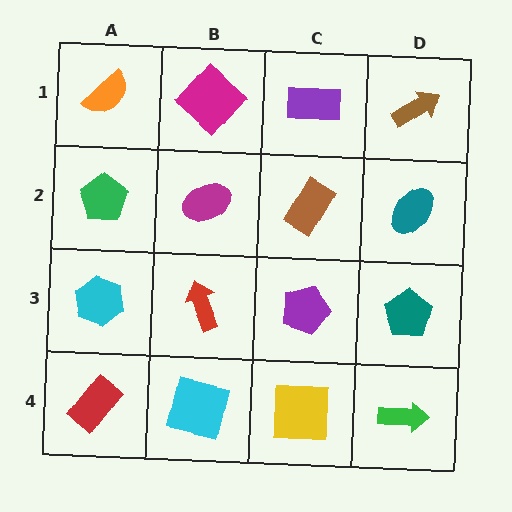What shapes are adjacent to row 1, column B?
A magenta ellipse (row 2, column B), an orange semicircle (row 1, column A), a purple rectangle (row 1, column C).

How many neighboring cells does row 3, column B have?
4.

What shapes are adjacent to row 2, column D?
A brown arrow (row 1, column D), a teal pentagon (row 3, column D), a brown rectangle (row 2, column C).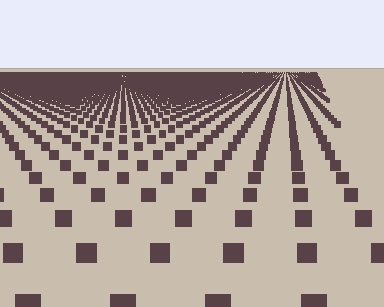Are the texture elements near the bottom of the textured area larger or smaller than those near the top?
Larger. Near the bottom, elements are closer to the viewer and appear at a bigger on-screen size.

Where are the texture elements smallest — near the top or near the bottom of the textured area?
Near the top.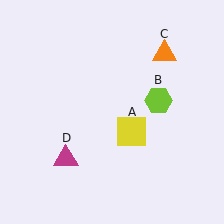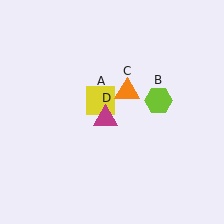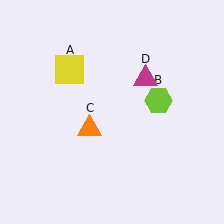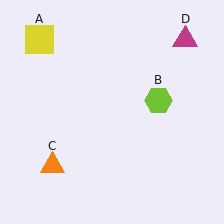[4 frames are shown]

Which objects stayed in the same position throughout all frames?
Lime hexagon (object B) remained stationary.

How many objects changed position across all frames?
3 objects changed position: yellow square (object A), orange triangle (object C), magenta triangle (object D).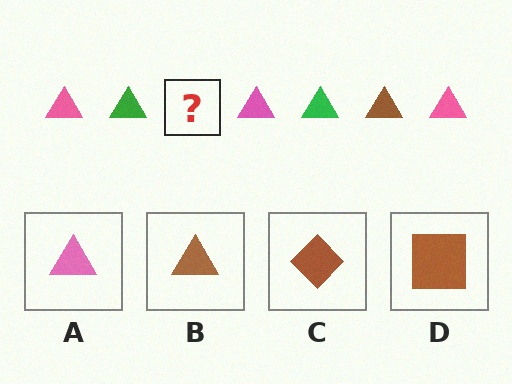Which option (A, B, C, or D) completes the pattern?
B.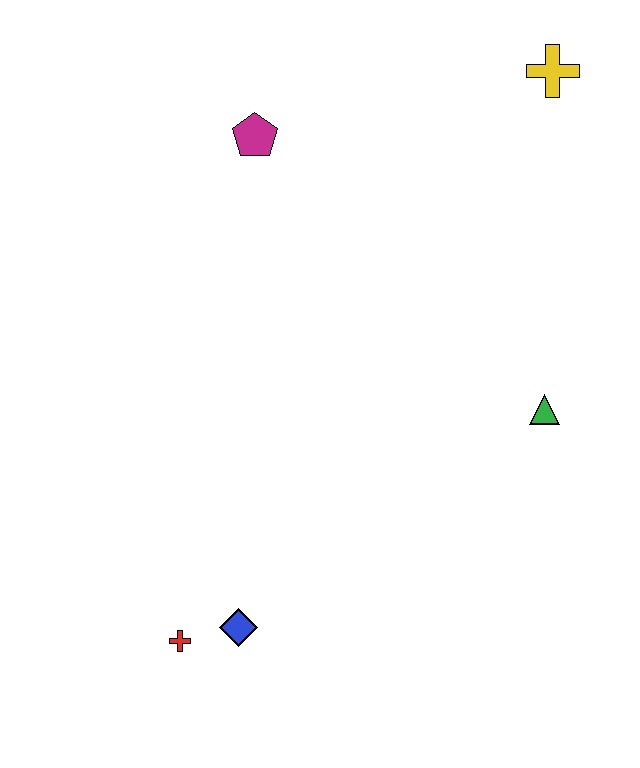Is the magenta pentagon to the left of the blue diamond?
No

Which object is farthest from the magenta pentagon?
The red cross is farthest from the magenta pentagon.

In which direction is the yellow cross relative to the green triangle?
The yellow cross is above the green triangle.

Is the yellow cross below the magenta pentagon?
No